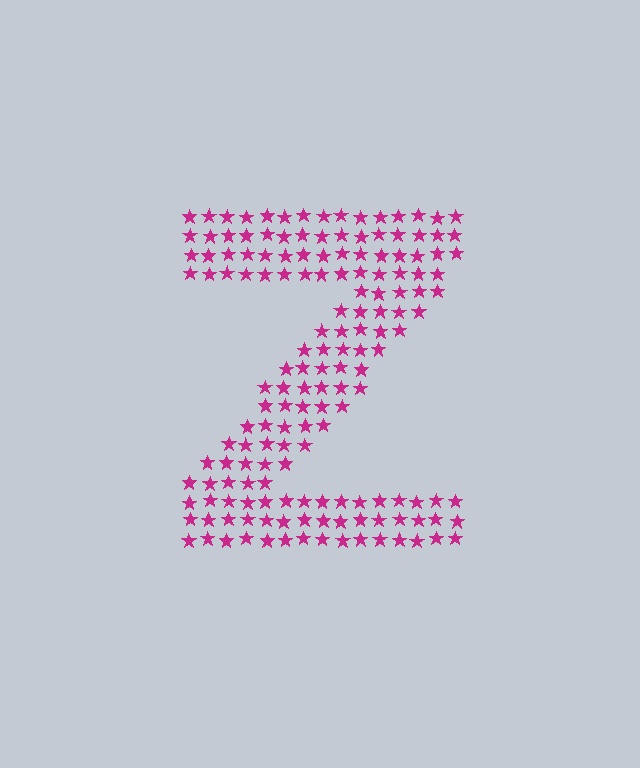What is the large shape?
The large shape is the letter Z.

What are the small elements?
The small elements are stars.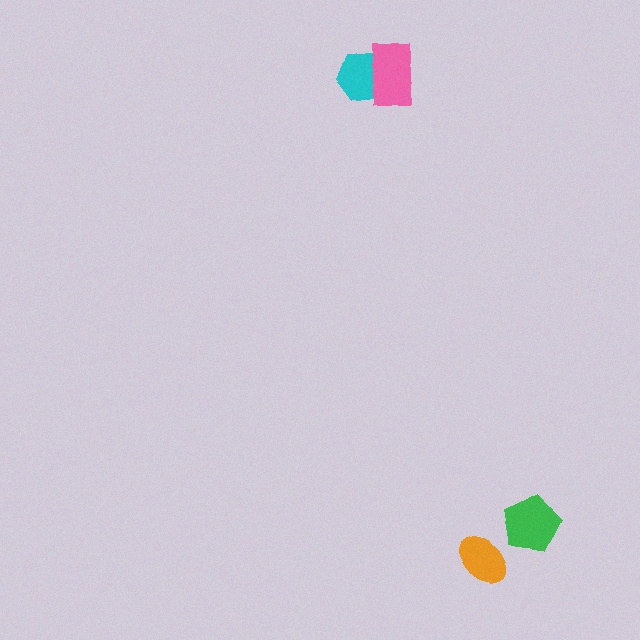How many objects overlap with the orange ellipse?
0 objects overlap with the orange ellipse.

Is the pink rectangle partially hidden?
No, no other shape covers it.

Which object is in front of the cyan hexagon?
The pink rectangle is in front of the cyan hexagon.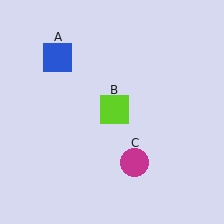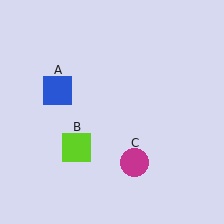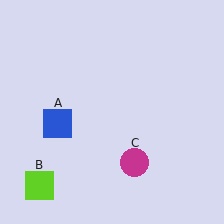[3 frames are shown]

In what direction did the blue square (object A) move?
The blue square (object A) moved down.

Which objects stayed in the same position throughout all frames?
Magenta circle (object C) remained stationary.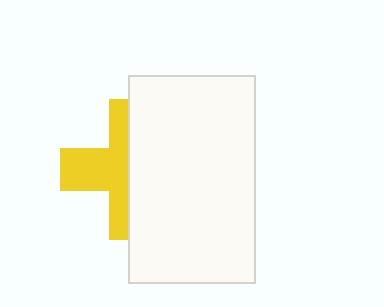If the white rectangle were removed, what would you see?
You would see the complete yellow cross.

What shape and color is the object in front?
The object in front is a white rectangle.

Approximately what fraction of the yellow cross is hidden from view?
Roughly 54% of the yellow cross is hidden behind the white rectangle.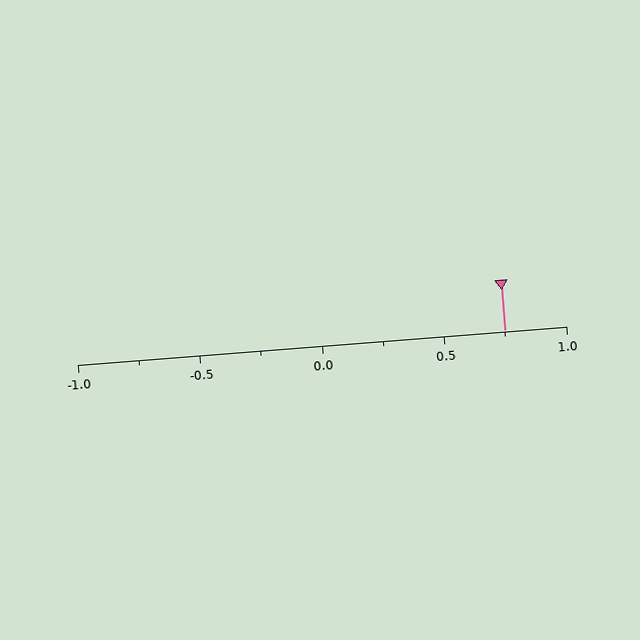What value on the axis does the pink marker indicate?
The marker indicates approximately 0.75.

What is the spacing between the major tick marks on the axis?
The major ticks are spaced 0.5 apart.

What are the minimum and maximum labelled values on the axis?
The axis runs from -1.0 to 1.0.